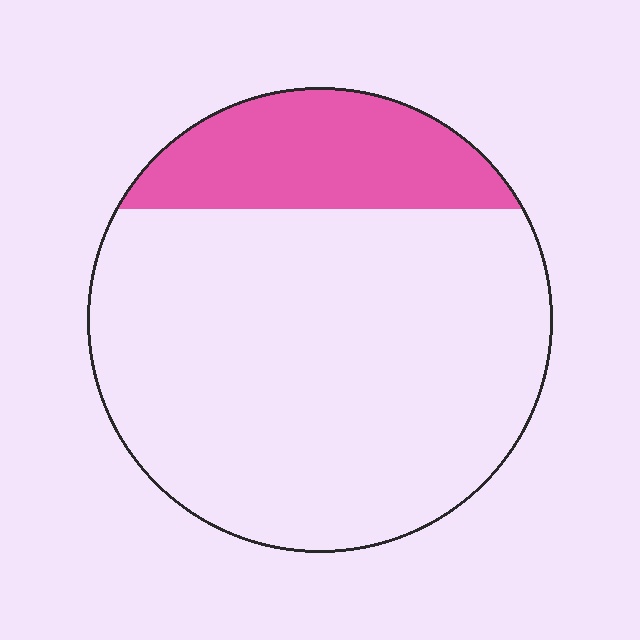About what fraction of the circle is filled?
About one fifth (1/5).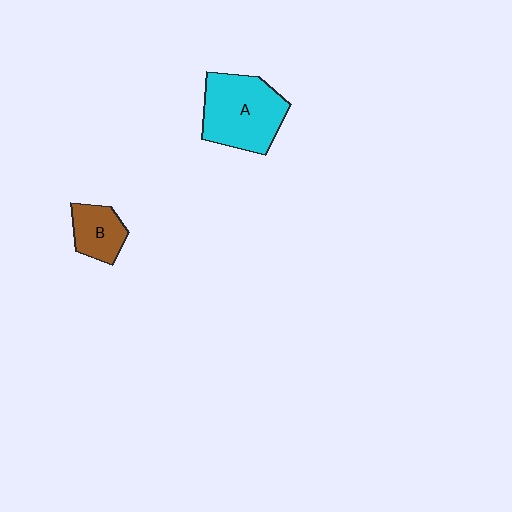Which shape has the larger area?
Shape A (cyan).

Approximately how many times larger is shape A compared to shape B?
Approximately 2.1 times.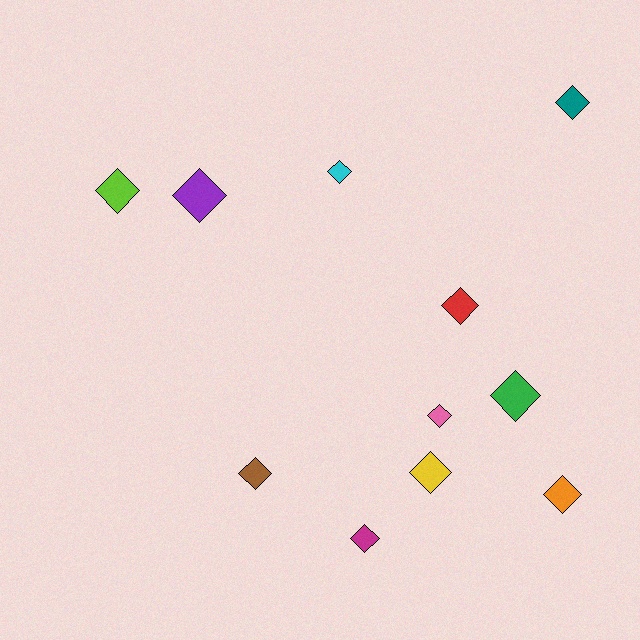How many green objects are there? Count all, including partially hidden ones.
There is 1 green object.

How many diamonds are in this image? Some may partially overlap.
There are 11 diamonds.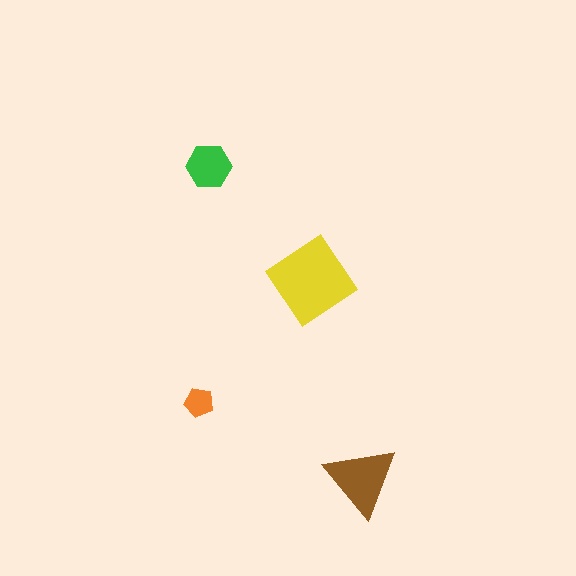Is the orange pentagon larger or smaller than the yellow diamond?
Smaller.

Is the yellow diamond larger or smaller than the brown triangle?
Larger.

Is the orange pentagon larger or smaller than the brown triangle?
Smaller.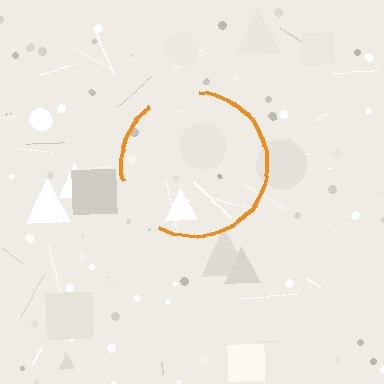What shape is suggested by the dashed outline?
The dashed outline suggests a circle.